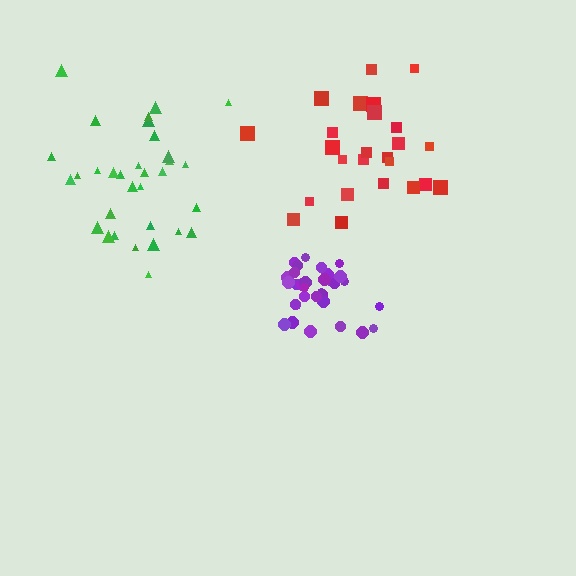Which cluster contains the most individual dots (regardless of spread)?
Purple (32).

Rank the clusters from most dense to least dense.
purple, red, green.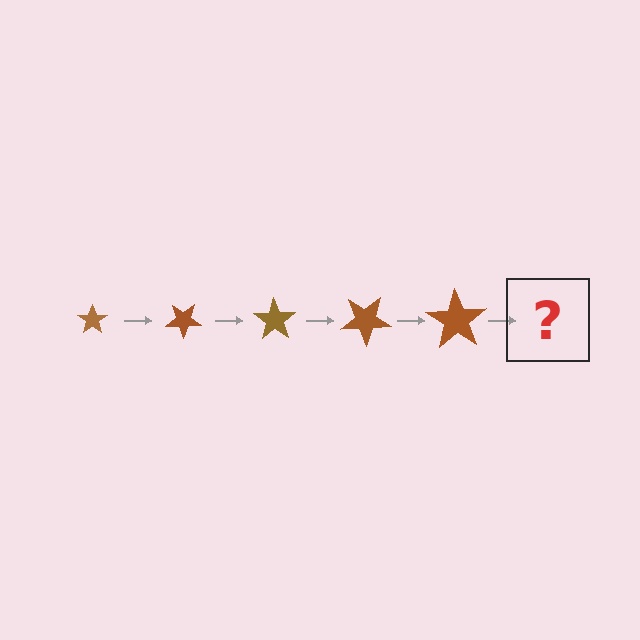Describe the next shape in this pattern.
It should be a star, larger than the previous one and rotated 175 degrees from the start.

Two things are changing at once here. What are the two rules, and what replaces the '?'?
The two rules are that the star grows larger each step and it rotates 35 degrees each step. The '?' should be a star, larger than the previous one and rotated 175 degrees from the start.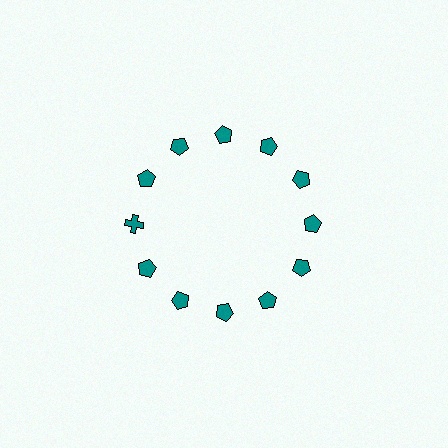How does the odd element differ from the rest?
It has a different shape: cross instead of pentagon.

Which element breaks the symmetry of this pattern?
The teal cross at roughly the 9 o'clock position breaks the symmetry. All other shapes are teal pentagons.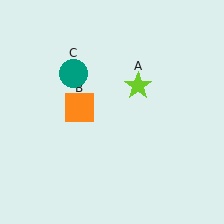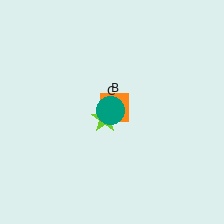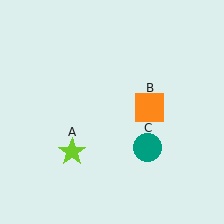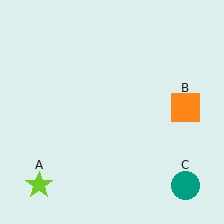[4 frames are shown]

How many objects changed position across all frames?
3 objects changed position: lime star (object A), orange square (object B), teal circle (object C).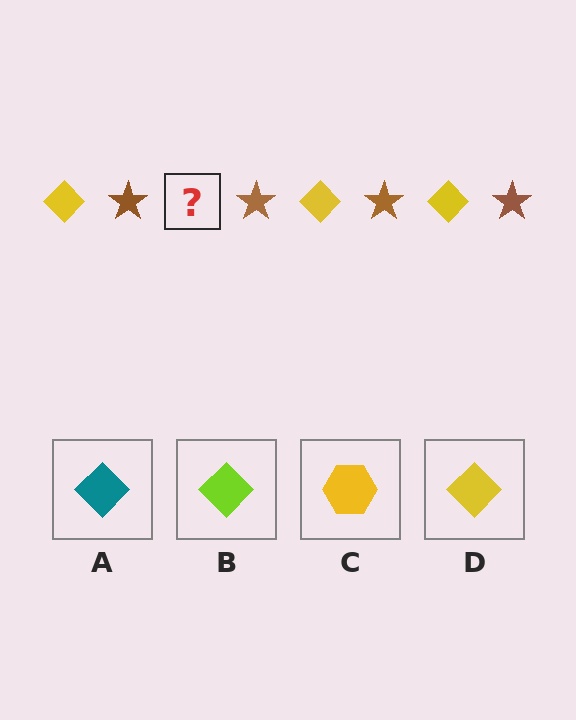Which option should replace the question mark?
Option D.